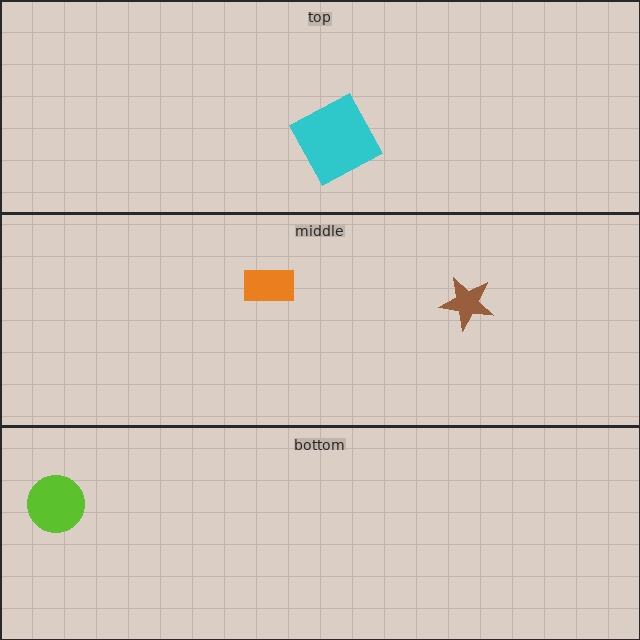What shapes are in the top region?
The cyan square.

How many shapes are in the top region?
1.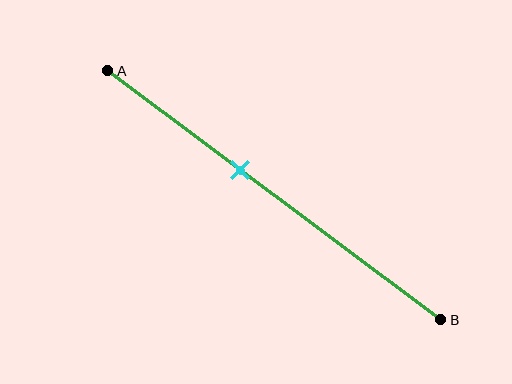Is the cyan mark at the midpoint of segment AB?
No, the mark is at about 40% from A, not at the 50% midpoint.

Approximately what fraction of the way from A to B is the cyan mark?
The cyan mark is approximately 40% of the way from A to B.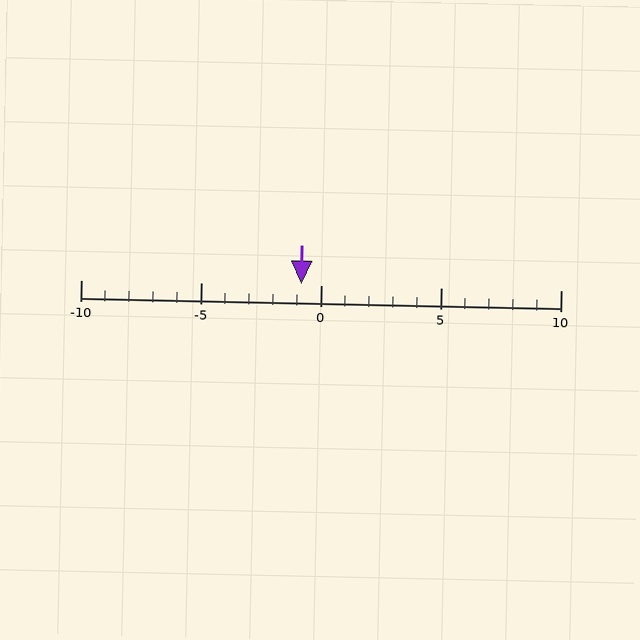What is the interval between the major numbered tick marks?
The major tick marks are spaced 5 units apart.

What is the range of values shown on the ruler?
The ruler shows values from -10 to 10.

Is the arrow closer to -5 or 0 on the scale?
The arrow is closer to 0.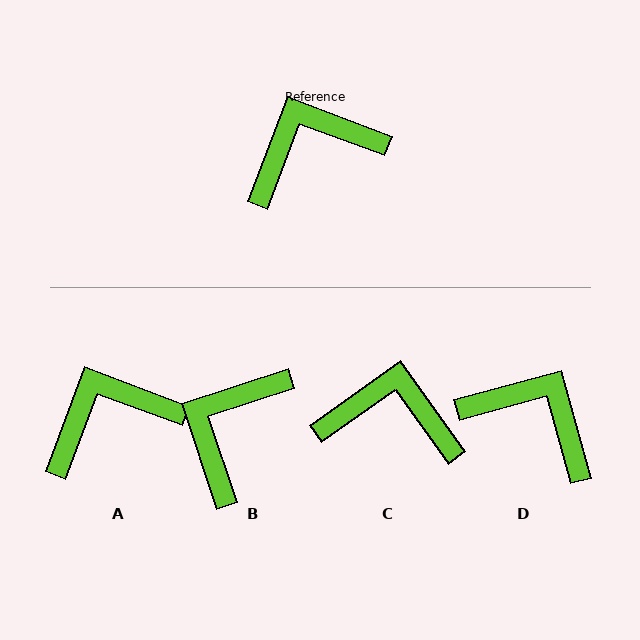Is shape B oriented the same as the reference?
No, it is off by about 39 degrees.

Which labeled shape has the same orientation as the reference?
A.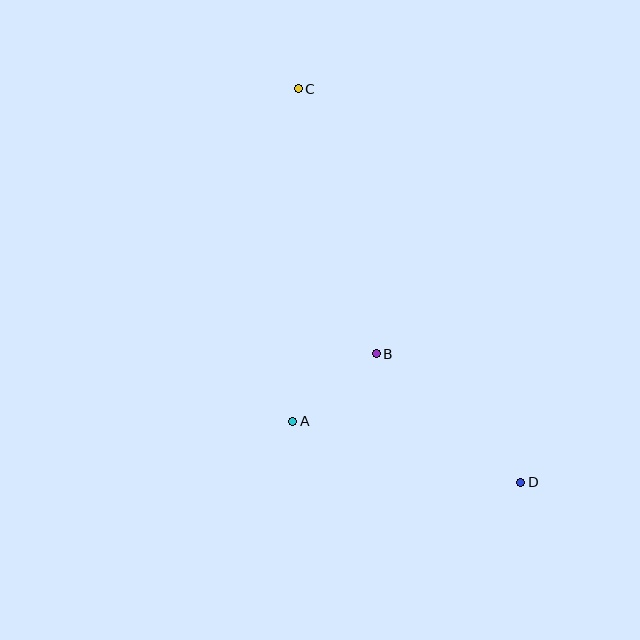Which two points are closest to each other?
Points A and B are closest to each other.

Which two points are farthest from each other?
Points C and D are farthest from each other.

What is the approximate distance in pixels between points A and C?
The distance between A and C is approximately 333 pixels.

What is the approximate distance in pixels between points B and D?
The distance between B and D is approximately 193 pixels.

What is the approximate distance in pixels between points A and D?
The distance between A and D is approximately 236 pixels.